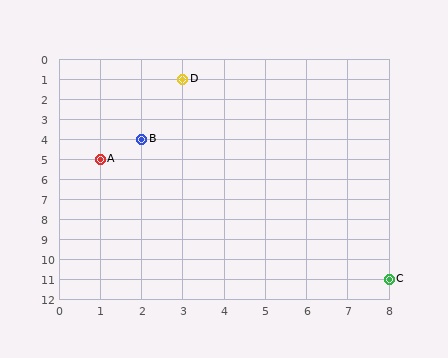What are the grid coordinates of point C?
Point C is at grid coordinates (8, 11).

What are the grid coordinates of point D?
Point D is at grid coordinates (3, 1).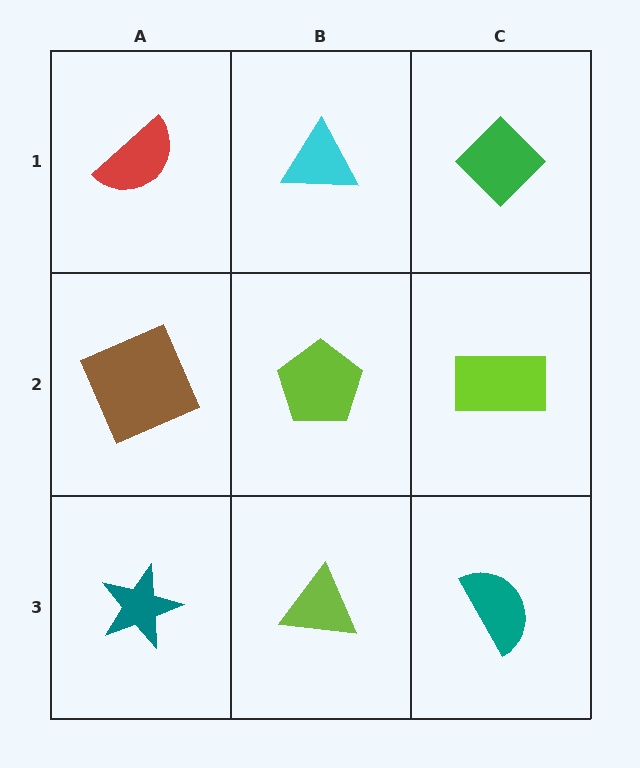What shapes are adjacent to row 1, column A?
A brown square (row 2, column A), a cyan triangle (row 1, column B).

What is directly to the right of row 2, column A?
A lime pentagon.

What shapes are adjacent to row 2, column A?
A red semicircle (row 1, column A), a teal star (row 3, column A), a lime pentagon (row 2, column B).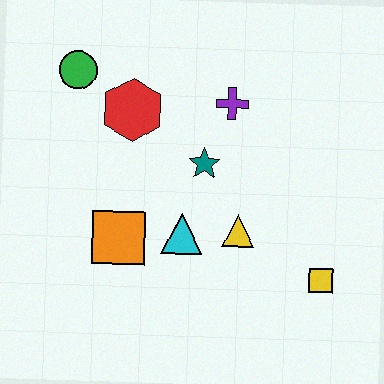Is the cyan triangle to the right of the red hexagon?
Yes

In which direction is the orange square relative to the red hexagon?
The orange square is below the red hexagon.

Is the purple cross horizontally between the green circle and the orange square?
No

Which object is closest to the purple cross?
The teal star is closest to the purple cross.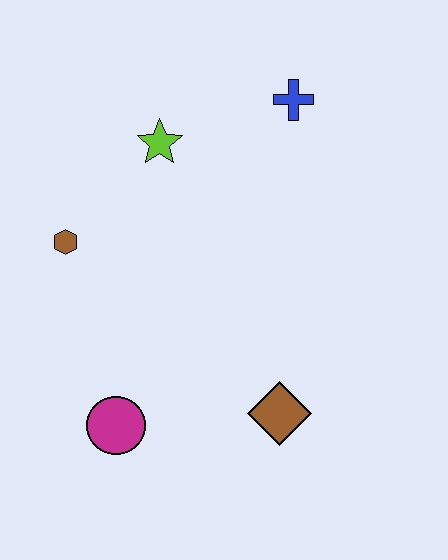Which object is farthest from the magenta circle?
The blue cross is farthest from the magenta circle.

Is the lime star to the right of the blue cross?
No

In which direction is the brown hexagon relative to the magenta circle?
The brown hexagon is above the magenta circle.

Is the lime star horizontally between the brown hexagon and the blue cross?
Yes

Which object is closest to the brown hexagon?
The lime star is closest to the brown hexagon.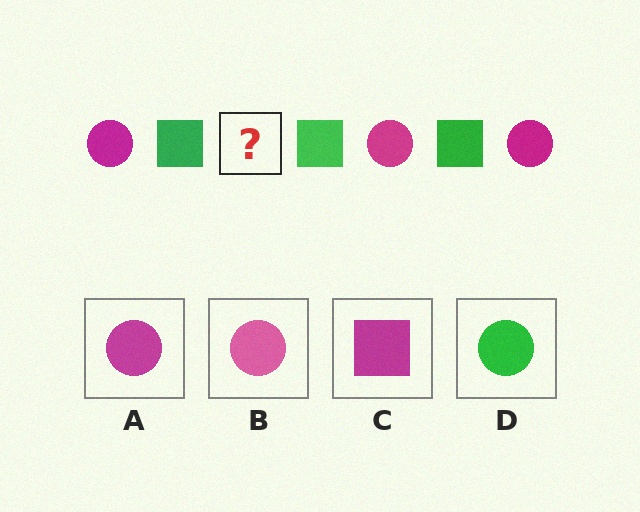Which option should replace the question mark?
Option A.